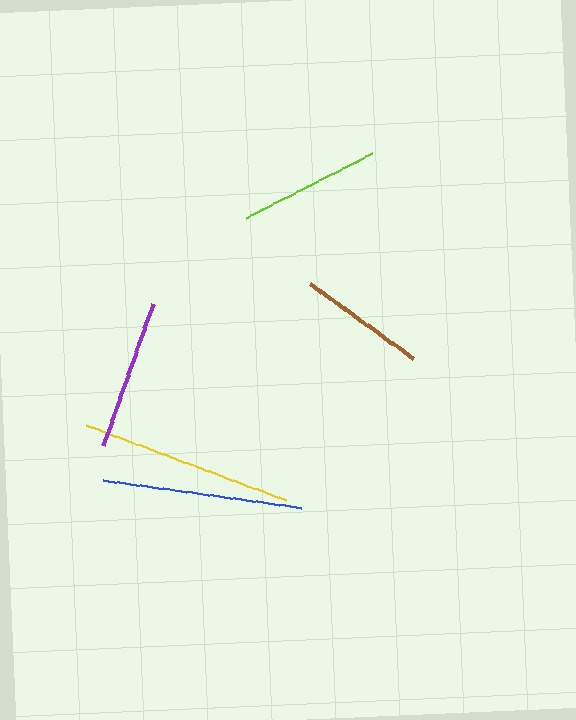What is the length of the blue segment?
The blue segment is approximately 201 pixels long.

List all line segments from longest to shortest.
From longest to shortest: yellow, blue, purple, lime, brown.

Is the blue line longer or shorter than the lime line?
The blue line is longer than the lime line.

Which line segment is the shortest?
The brown line is the shortest at approximately 127 pixels.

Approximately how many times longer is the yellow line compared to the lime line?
The yellow line is approximately 1.5 times the length of the lime line.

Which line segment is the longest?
The yellow line is the longest at approximately 214 pixels.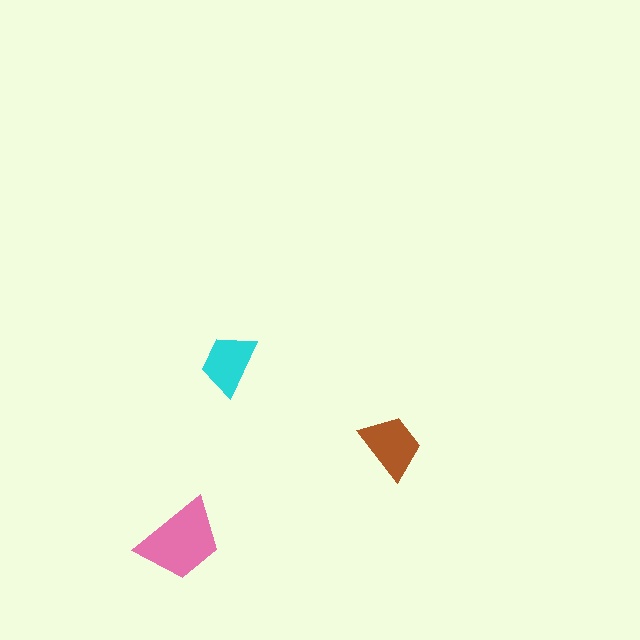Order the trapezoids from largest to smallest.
the pink one, the brown one, the cyan one.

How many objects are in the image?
There are 3 objects in the image.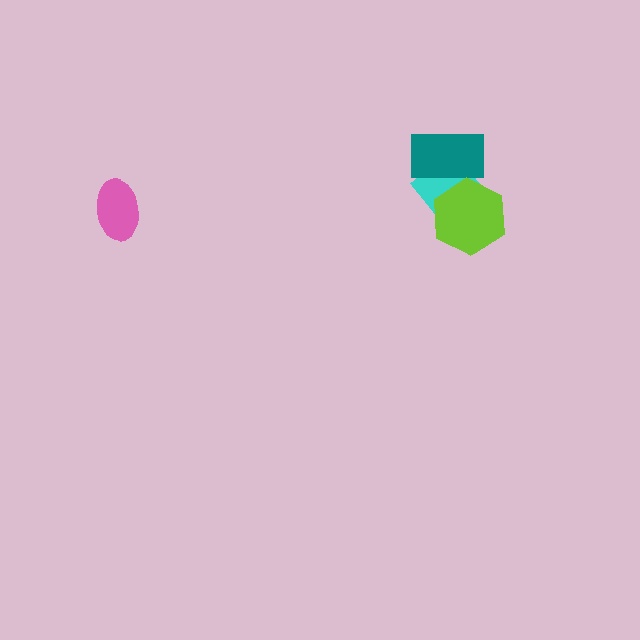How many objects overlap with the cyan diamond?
2 objects overlap with the cyan diamond.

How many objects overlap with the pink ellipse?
0 objects overlap with the pink ellipse.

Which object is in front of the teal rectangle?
The lime hexagon is in front of the teal rectangle.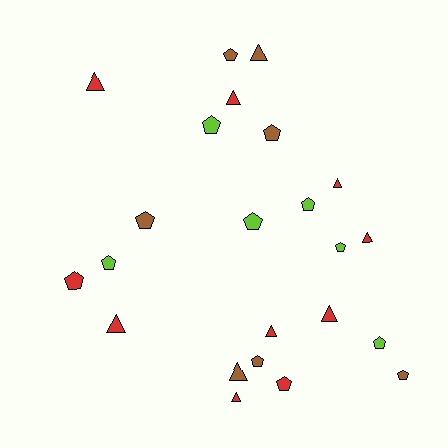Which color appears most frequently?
Red, with 10 objects.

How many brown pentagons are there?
There are 5 brown pentagons.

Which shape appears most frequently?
Pentagon, with 13 objects.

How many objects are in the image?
There are 23 objects.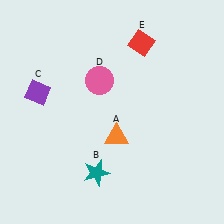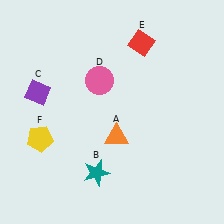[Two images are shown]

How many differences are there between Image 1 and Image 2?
There is 1 difference between the two images.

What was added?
A yellow pentagon (F) was added in Image 2.